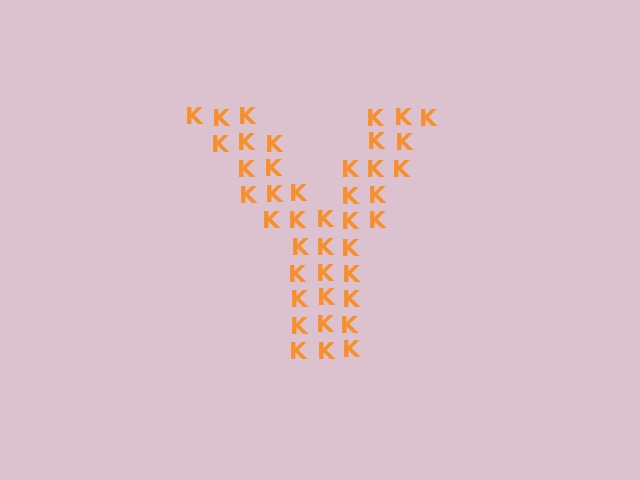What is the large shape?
The large shape is the letter Y.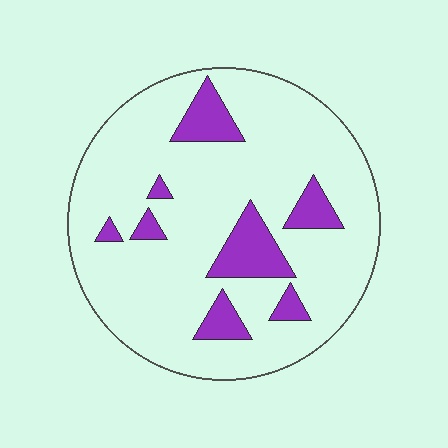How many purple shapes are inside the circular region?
8.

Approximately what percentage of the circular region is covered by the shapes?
Approximately 15%.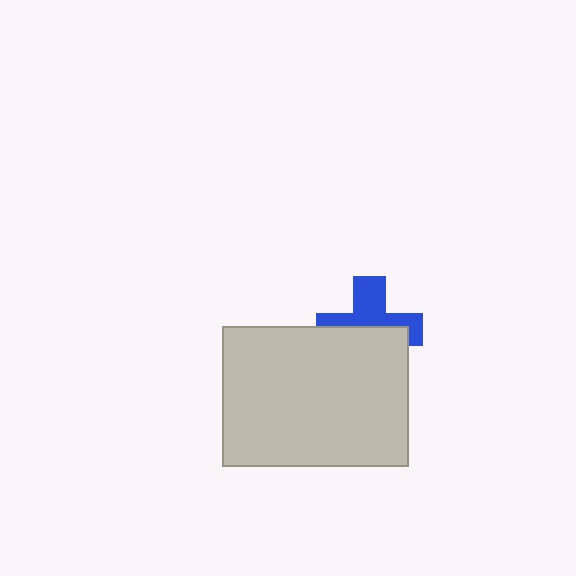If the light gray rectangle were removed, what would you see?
You would see the complete blue cross.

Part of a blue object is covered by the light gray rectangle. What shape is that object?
It is a cross.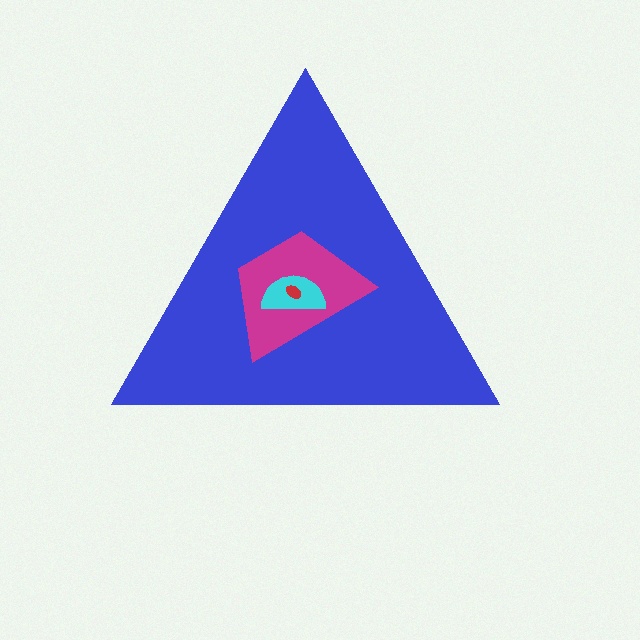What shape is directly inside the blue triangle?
The magenta trapezoid.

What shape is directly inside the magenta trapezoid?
The cyan semicircle.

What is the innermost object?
The red ellipse.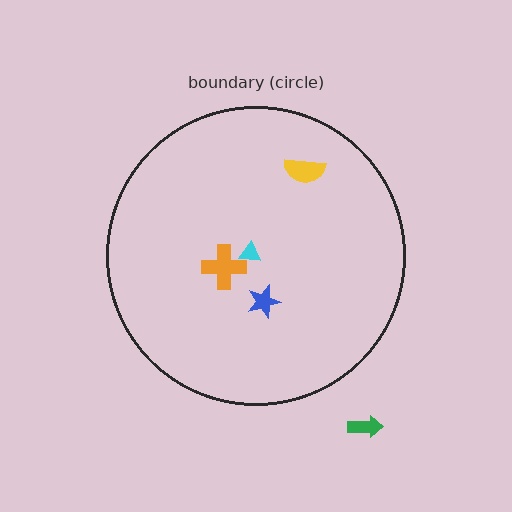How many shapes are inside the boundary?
4 inside, 1 outside.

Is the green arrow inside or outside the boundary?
Outside.